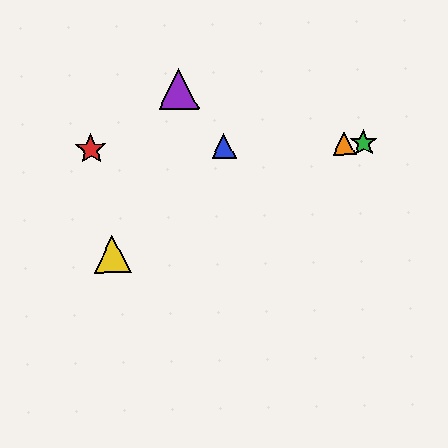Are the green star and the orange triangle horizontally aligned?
Yes, both are at y≈143.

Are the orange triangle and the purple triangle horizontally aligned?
No, the orange triangle is at y≈144 and the purple triangle is at y≈89.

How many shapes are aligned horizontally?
4 shapes (the red star, the blue triangle, the green star, the orange triangle) are aligned horizontally.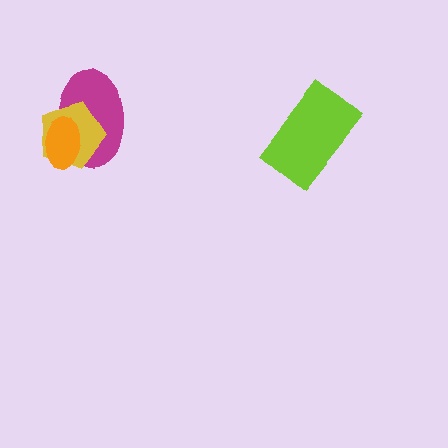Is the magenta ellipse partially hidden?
Yes, it is partially covered by another shape.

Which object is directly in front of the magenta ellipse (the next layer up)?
The yellow pentagon is directly in front of the magenta ellipse.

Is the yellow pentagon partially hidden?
Yes, it is partially covered by another shape.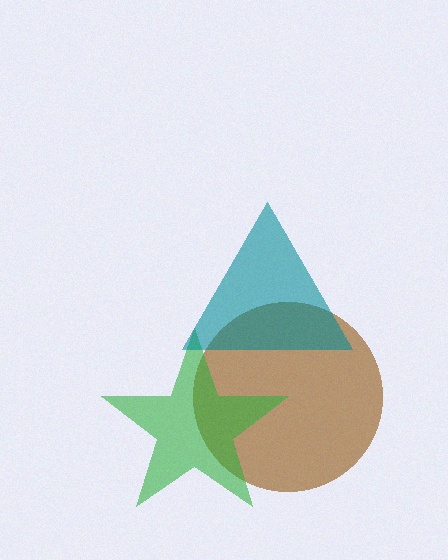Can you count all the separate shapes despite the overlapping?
Yes, there are 3 separate shapes.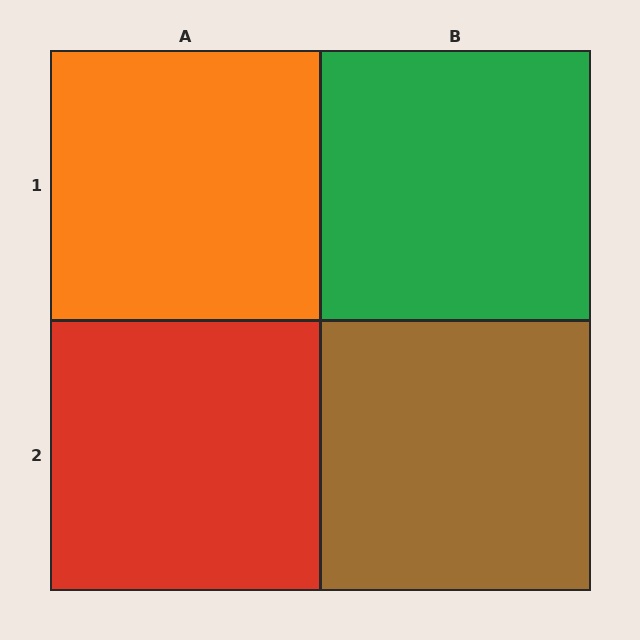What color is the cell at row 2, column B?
Brown.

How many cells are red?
1 cell is red.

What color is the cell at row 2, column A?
Red.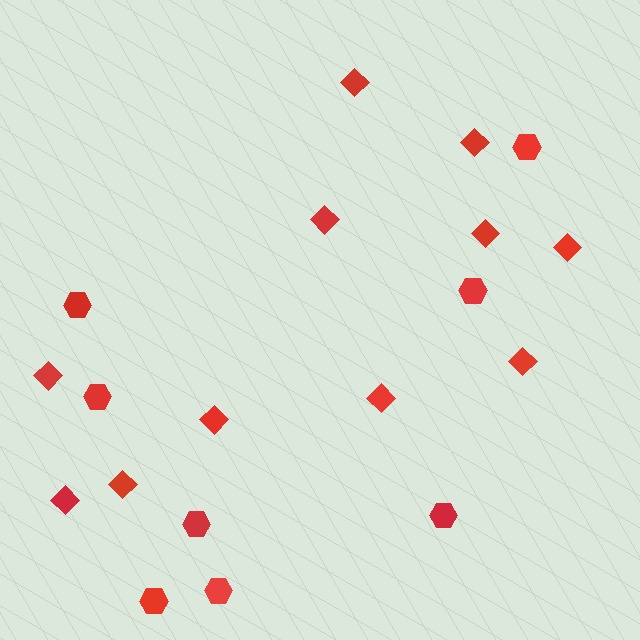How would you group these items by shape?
There are 2 groups: one group of diamonds (11) and one group of hexagons (8).